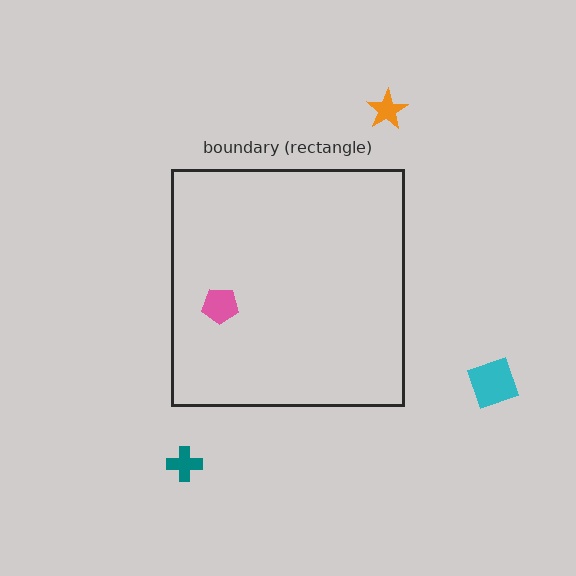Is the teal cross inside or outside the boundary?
Outside.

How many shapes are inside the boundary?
1 inside, 3 outside.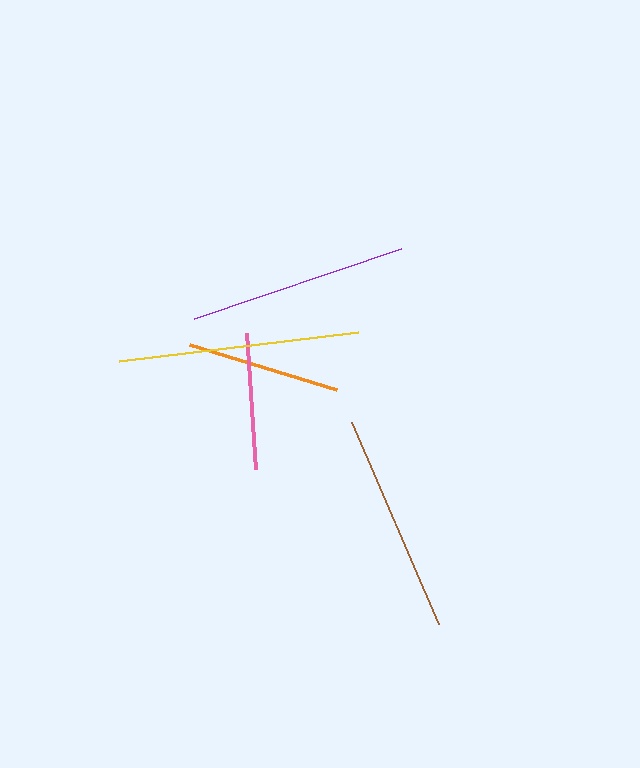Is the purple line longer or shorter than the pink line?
The purple line is longer than the pink line.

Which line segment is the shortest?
The pink line is the shortest at approximately 136 pixels.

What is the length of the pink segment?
The pink segment is approximately 136 pixels long.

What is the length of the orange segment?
The orange segment is approximately 154 pixels long.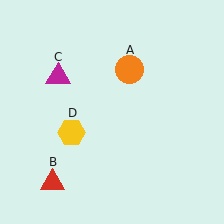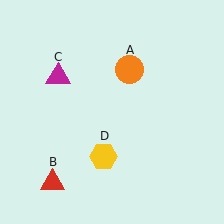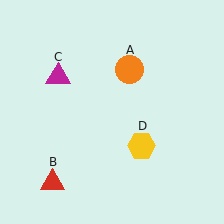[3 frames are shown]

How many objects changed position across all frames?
1 object changed position: yellow hexagon (object D).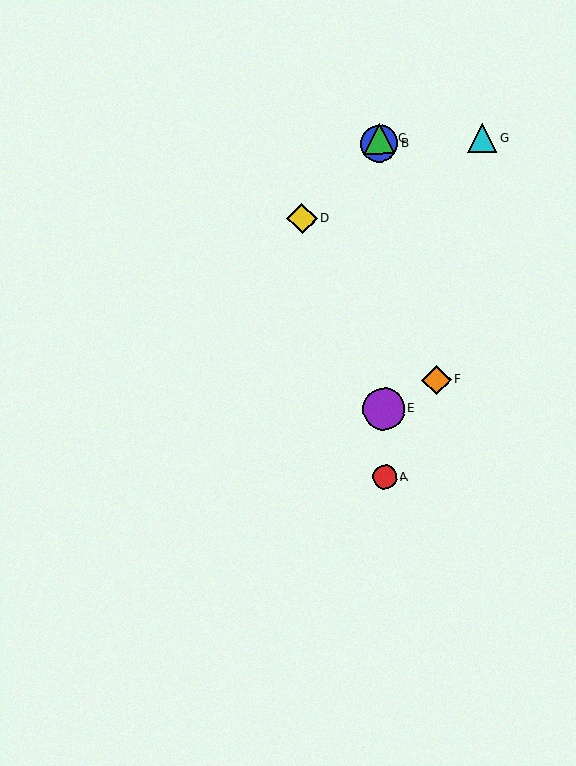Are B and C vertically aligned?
Yes, both are at x≈380.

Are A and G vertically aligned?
No, A is at x≈385 and G is at x≈482.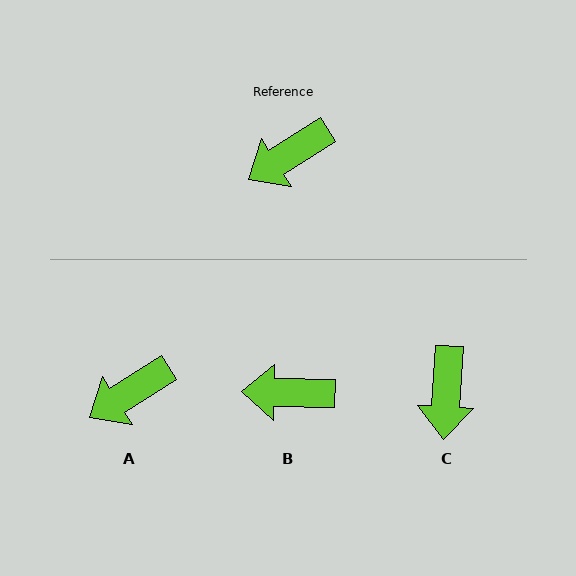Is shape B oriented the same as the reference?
No, it is off by about 33 degrees.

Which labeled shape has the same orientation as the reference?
A.